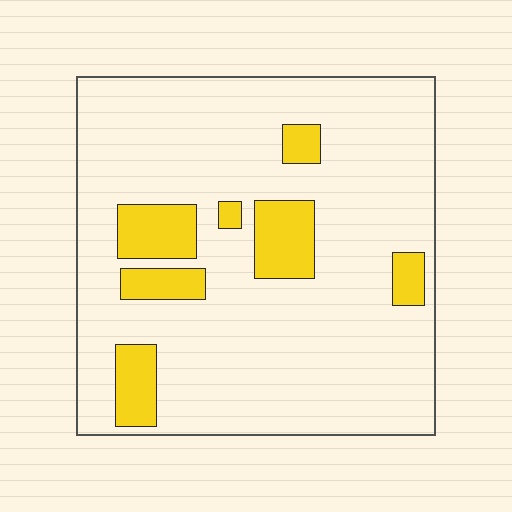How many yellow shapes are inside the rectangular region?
7.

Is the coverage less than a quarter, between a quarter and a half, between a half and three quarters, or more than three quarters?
Less than a quarter.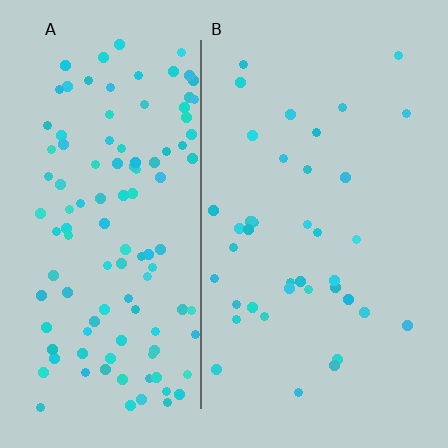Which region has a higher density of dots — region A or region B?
A (the left).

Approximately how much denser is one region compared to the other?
Approximately 2.9× — region A over region B.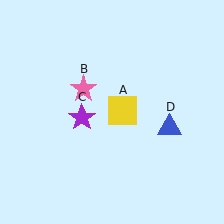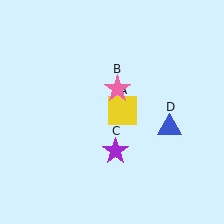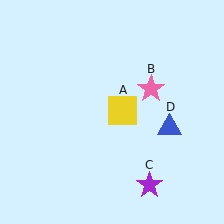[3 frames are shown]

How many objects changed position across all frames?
2 objects changed position: pink star (object B), purple star (object C).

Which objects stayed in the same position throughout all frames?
Yellow square (object A) and blue triangle (object D) remained stationary.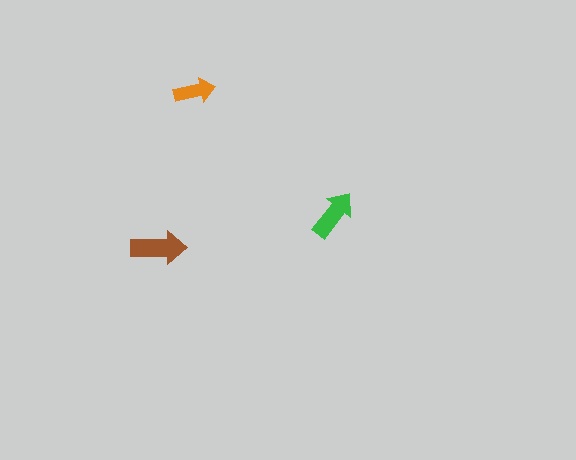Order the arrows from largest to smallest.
the brown one, the green one, the orange one.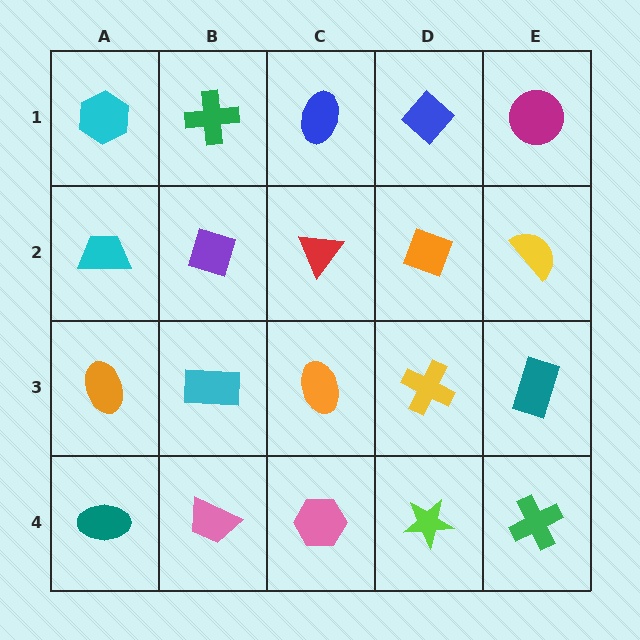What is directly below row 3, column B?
A pink trapezoid.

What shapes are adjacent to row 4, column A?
An orange ellipse (row 3, column A), a pink trapezoid (row 4, column B).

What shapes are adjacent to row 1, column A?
A cyan trapezoid (row 2, column A), a green cross (row 1, column B).